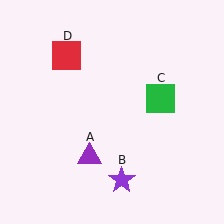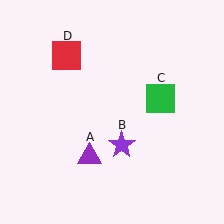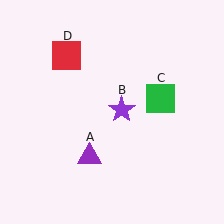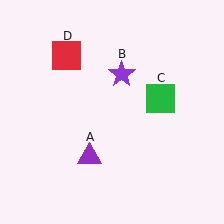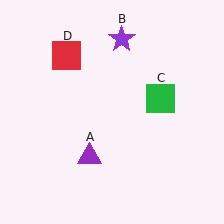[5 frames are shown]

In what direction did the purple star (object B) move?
The purple star (object B) moved up.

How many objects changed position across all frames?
1 object changed position: purple star (object B).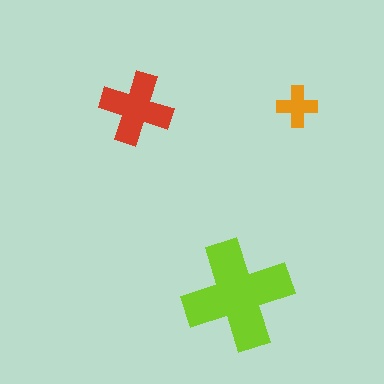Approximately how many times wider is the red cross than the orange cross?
About 2 times wider.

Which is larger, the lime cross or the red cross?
The lime one.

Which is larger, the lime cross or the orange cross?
The lime one.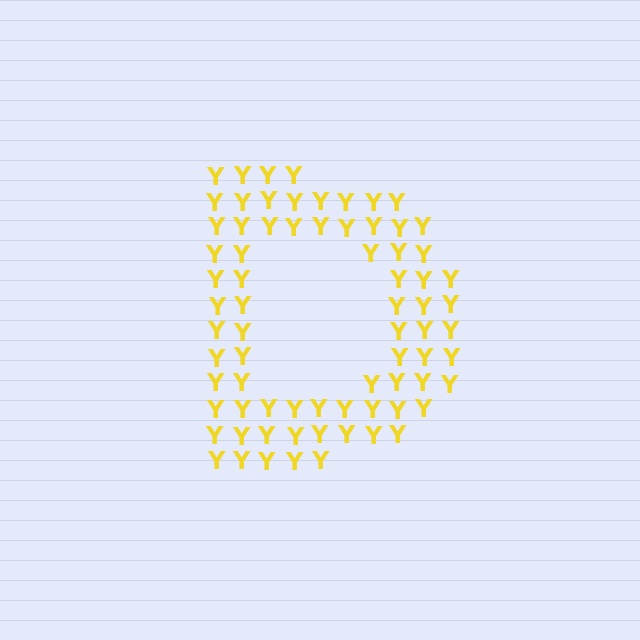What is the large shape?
The large shape is the letter D.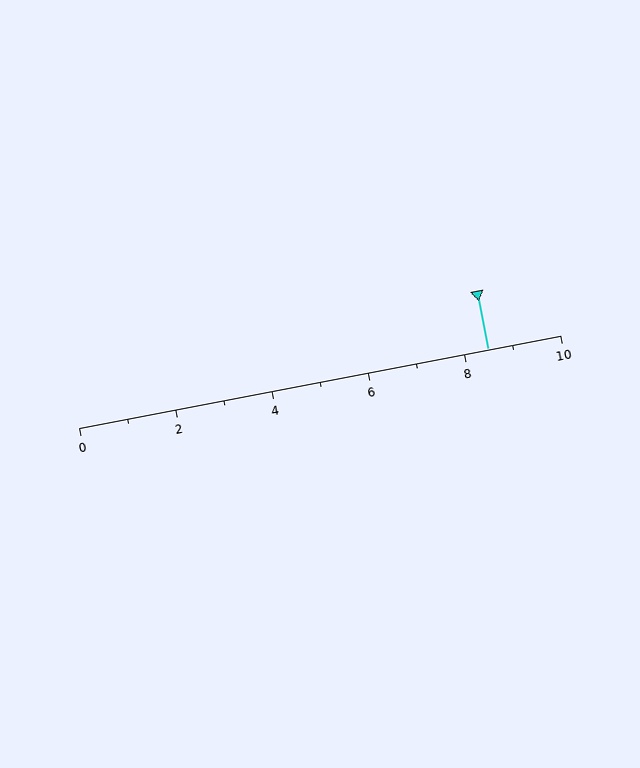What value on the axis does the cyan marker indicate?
The marker indicates approximately 8.5.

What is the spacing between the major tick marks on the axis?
The major ticks are spaced 2 apart.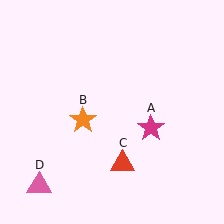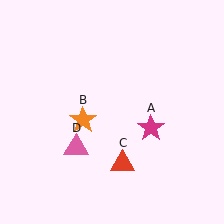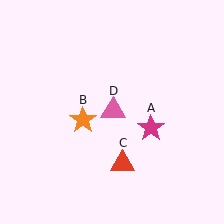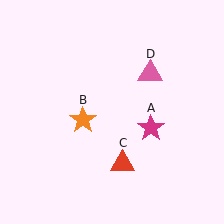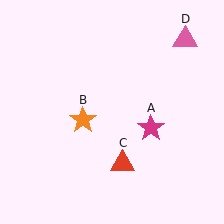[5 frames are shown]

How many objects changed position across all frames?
1 object changed position: pink triangle (object D).